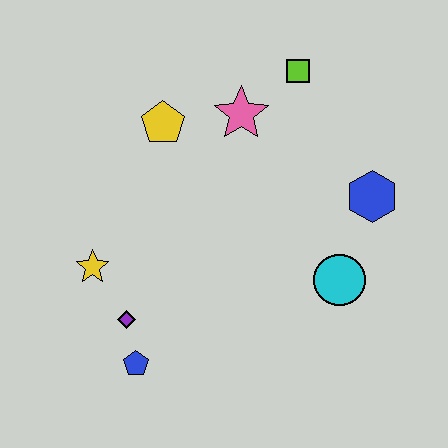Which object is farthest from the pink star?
The blue pentagon is farthest from the pink star.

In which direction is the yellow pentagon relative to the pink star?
The yellow pentagon is to the left of the pink star.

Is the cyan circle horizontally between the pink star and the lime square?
No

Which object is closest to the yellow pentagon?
The pink star is closest to the yellow pentagon.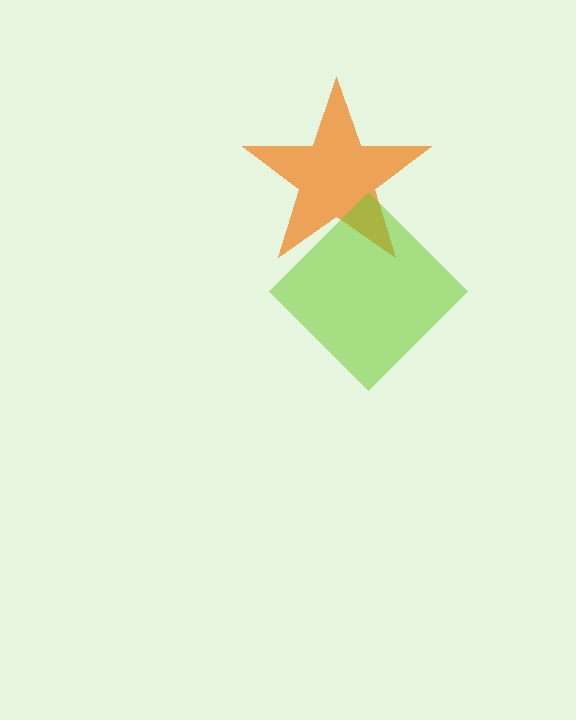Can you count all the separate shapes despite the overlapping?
Yes, there are 2 separate shapes.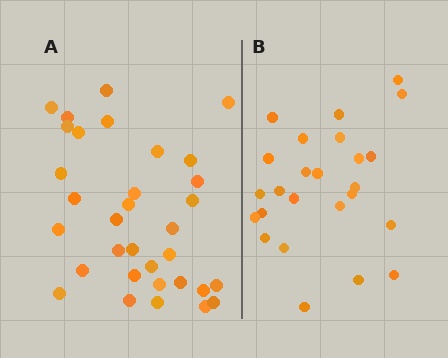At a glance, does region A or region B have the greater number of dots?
Region A (the left region) has more dots.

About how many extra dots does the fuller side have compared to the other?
Region A has roughly 8 or so more dots than region B.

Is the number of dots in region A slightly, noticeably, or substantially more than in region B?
Region A has noticeably more, but not dramatically so. The ratio is roughly 1.3 to 1.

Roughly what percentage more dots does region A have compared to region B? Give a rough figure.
About 30% more.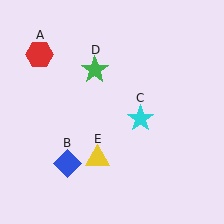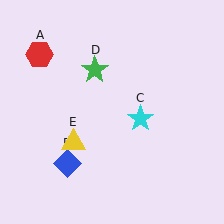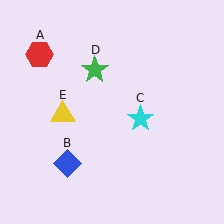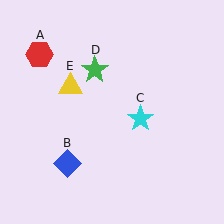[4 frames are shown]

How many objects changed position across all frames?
1 object changed position: yellow triangle (object E).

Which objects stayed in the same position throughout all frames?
Red hexagon (object A) and blue diamond (object B) and cyan star (object C) and green star (object D) remained stationary.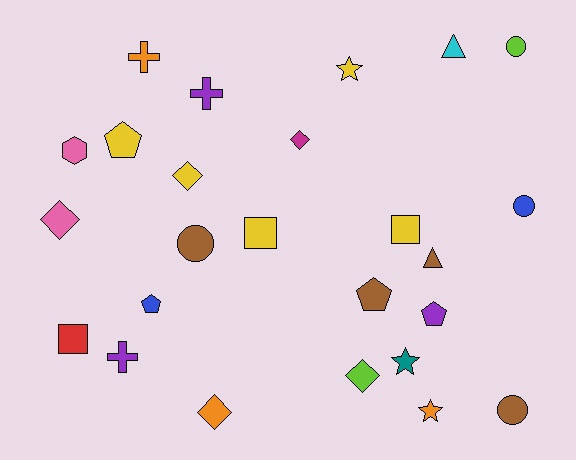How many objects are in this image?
There are 25 objects.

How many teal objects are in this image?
There is 1 teal object.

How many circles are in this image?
There are 4 circles.